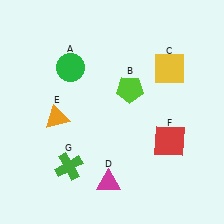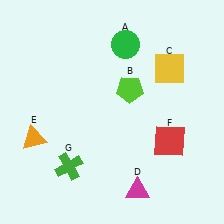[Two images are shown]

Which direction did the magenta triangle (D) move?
The magenta triangle (D) moved right.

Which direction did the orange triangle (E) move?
The orange triangle (E) moved left.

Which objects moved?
The objects that moved are: the green circle (A), the magenta triangle (D), the orange triangle (E).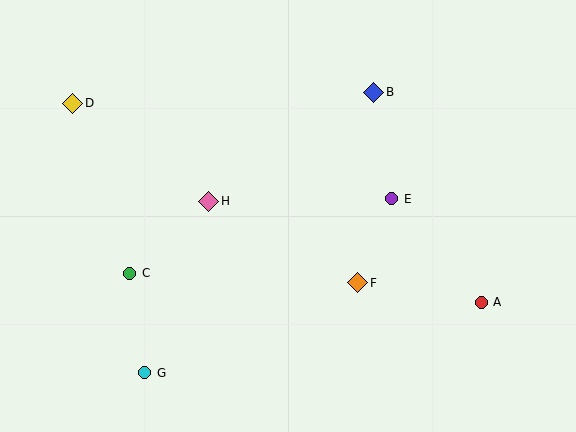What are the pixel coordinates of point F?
Point F is at (358, 283).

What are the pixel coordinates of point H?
Point H is at (209, 201).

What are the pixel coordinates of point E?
Point E is at (392, 199).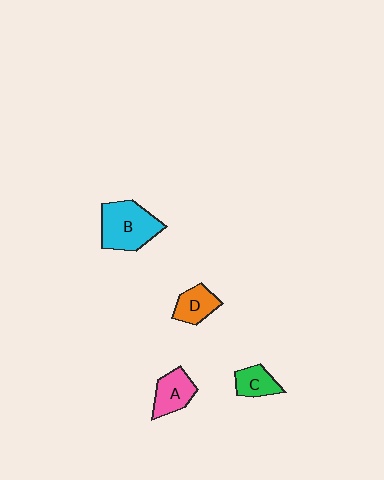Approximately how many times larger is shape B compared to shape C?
Approximately 2.1 times.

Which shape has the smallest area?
Shape C (green).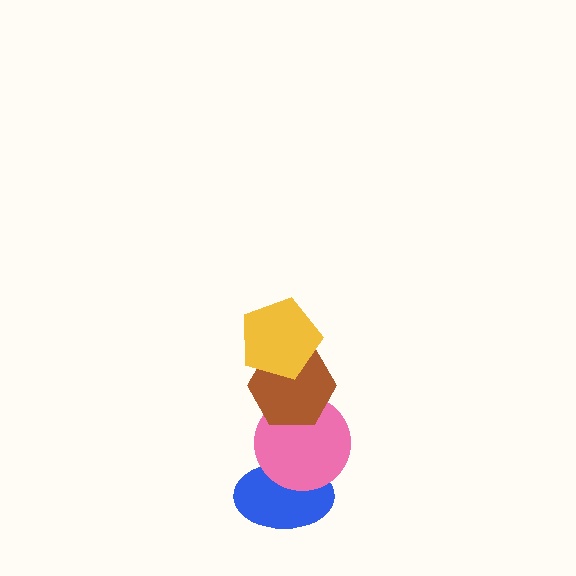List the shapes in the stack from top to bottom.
From top to bottom: the yellow pentagon, the brown hexagon, the pink circle, the blue ellipse.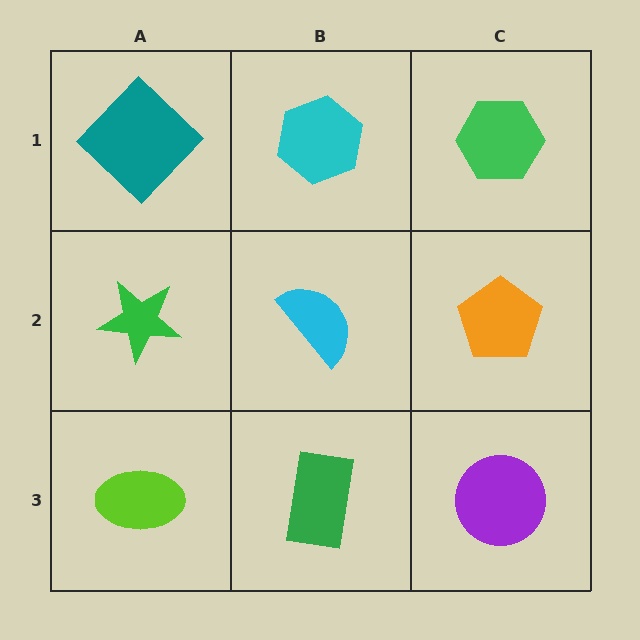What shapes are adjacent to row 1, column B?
A cyan semicircle (row 2, column B), a teal diamond (row 1, column A), a green hexagon (row 1, column C).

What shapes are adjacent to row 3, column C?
An orange pentagon (row 2, column C), a green rectangle (row 3, column B).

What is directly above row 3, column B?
A cyan semicircle.